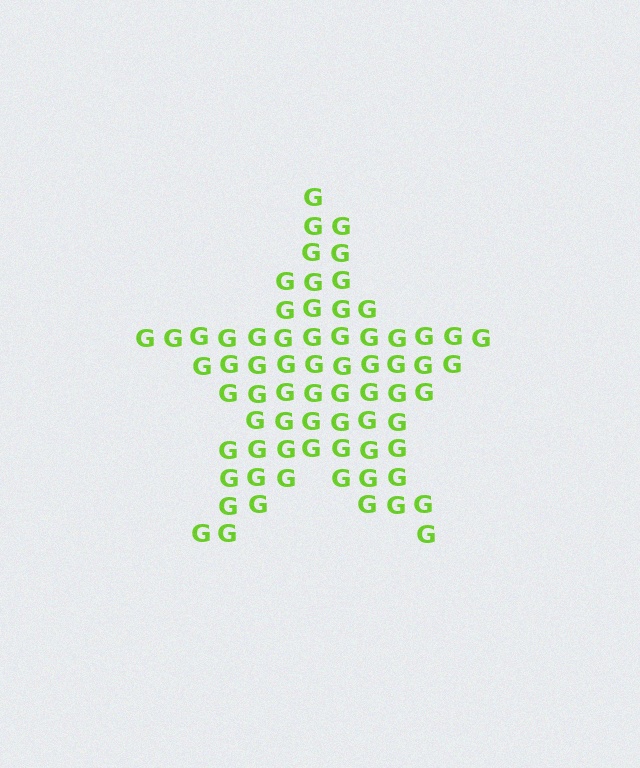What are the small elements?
The small elements are letter G's.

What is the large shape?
The large shape is a star.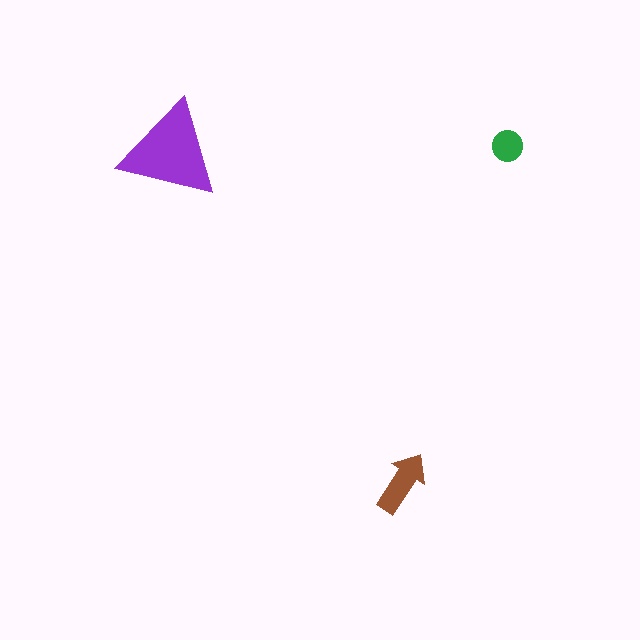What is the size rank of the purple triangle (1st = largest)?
1st.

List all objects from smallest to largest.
The green circle, the brown arrow, the purple triangle.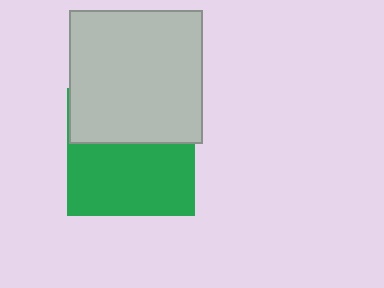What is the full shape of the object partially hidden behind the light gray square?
The partially hidden object is a green square.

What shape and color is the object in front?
The object in front is a light gray square.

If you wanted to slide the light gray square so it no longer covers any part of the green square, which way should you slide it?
Slide it up — that is the most direct way to separate the two shapes.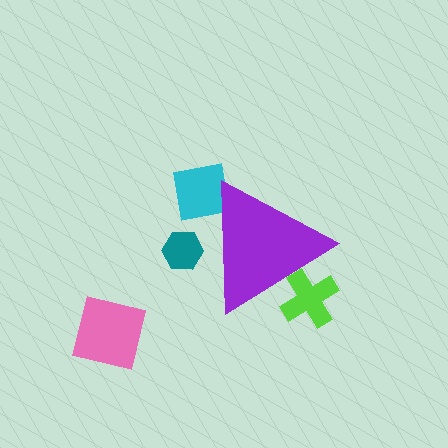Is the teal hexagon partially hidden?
Yes, the teal hexagon is partially hidden behind the purple triangle.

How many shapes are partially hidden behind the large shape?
3 shapes are partially hidden.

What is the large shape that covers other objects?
A purple triangle.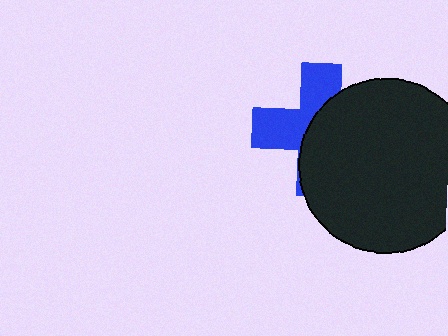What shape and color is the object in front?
The object in front is a black circle.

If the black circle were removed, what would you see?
You would see the complete blue cross.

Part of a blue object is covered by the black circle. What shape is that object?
It is a cross.